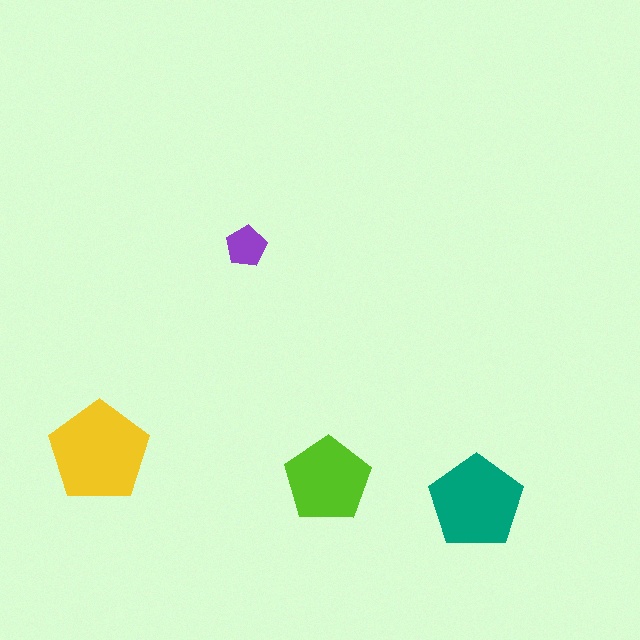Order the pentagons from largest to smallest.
the yellow one, the teal one, the lime one, the purple one.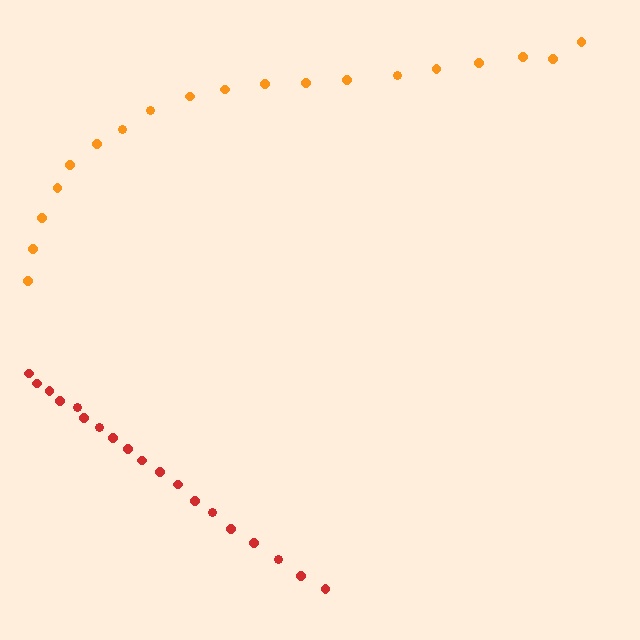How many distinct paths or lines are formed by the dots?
There are 2 distinct paths.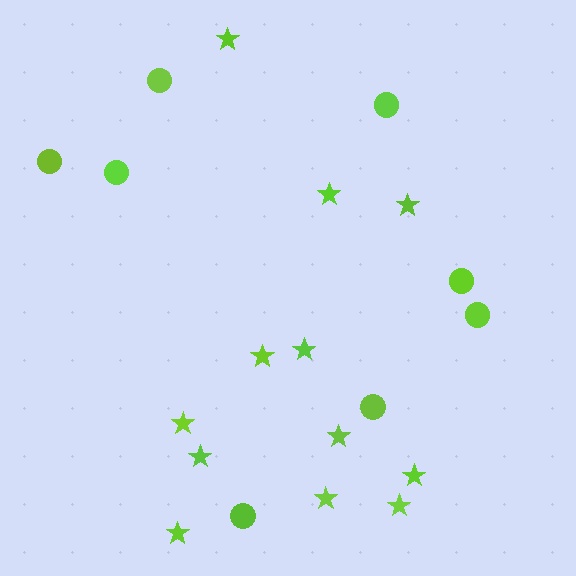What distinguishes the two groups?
There are 2 groups: one group of circles (8) and one group of stars (12).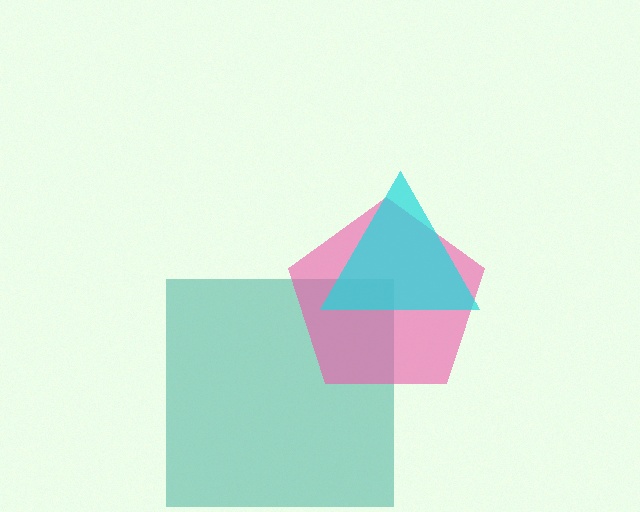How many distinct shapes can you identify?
There are 3 distinct shapes: a teal square, a pink pentagon, a cyan triangle.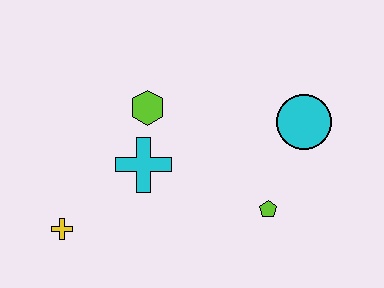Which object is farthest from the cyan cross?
The cyan circle is farthest from the cyan cross.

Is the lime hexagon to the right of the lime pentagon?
No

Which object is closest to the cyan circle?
The lime pentagon is closest to the cyan circle.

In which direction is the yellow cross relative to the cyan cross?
The yellow cross is to the left of the cyan cross.